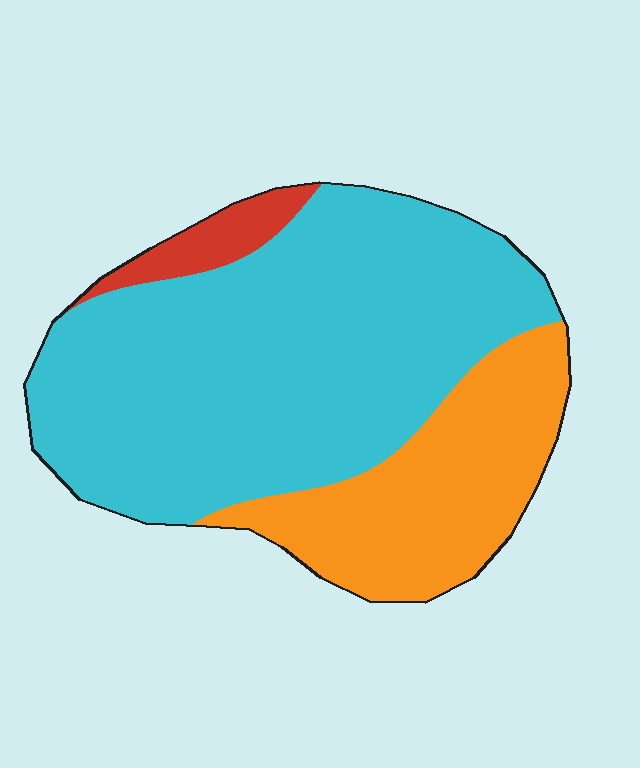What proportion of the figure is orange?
Orange takes up about one quarter (1/4) of the figure.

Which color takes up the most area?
Cyan, at roughly 65%.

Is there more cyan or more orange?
Cyan.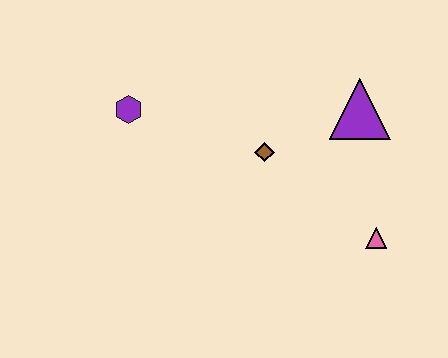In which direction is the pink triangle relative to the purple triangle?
The pink triangle is below the purple triangle.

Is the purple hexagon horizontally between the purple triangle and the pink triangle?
No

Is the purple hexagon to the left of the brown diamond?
Yes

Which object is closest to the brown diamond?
The purple triangle is closest to the brown diamond.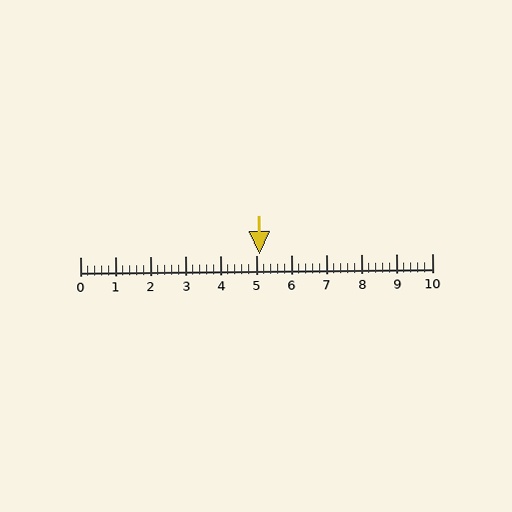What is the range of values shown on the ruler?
The ruler shows values from 0 to 10.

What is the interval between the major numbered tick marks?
The major tick marks are spaced 1 units apart.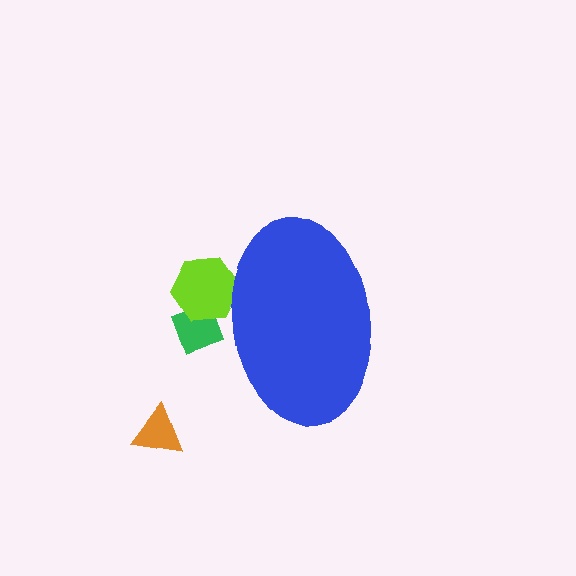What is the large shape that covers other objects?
A blue ellipse.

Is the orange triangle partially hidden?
No, the orange triangle is fully visible.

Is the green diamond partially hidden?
Yes, the green diamond is partially hidden behind the blue ellipse.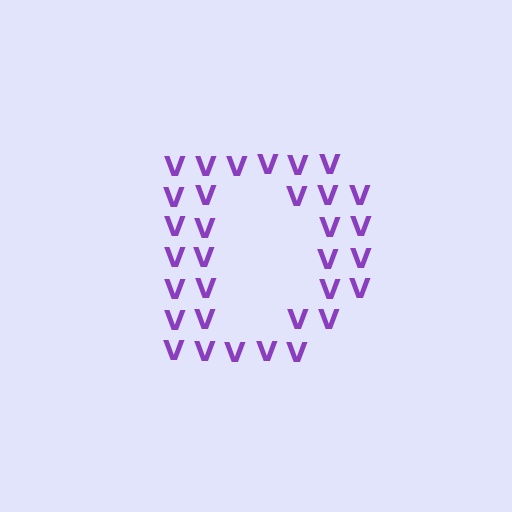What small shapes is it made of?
It is made of small letter V's.